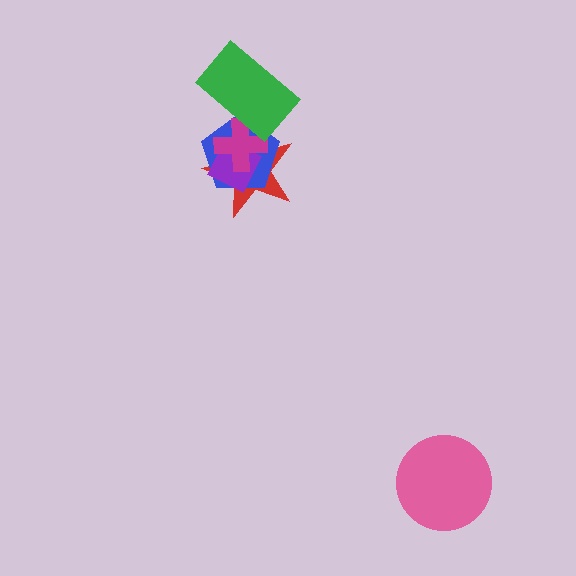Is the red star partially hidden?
Yes, it is partially covered by another shape.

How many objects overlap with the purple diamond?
3 objects overlap with the purple diamond.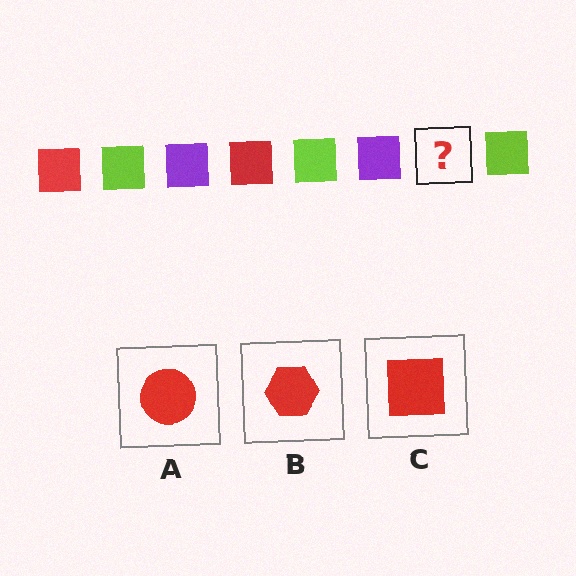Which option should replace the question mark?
Option C.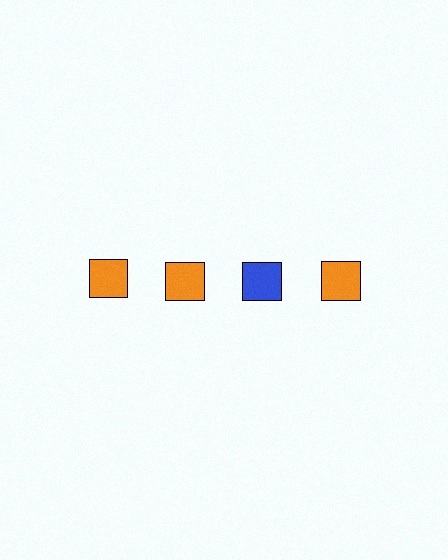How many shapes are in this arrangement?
There are 4 shapes arranged in a grid pattern.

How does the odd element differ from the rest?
It has a different color: blue instead of orange.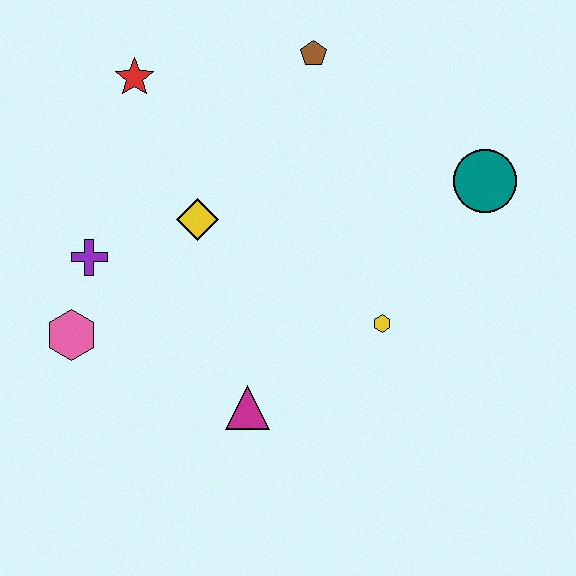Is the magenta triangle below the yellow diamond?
Yes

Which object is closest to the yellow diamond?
The purple cross is closest to the yellow diamond.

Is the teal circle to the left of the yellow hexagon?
No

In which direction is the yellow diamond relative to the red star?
The yellow diamond is below the red star.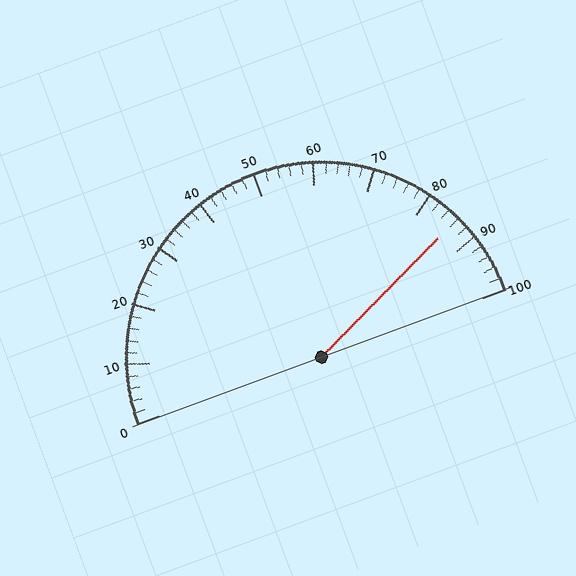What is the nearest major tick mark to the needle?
The nearest major tick mark is 90.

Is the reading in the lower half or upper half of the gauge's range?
The reading is in the upper half of the range (0 to 100).